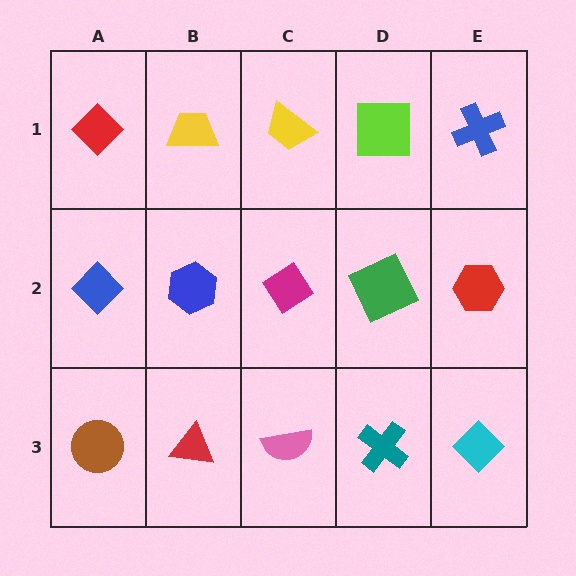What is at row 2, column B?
A blue hexagon.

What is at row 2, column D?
A green square.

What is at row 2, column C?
A magenta diamond.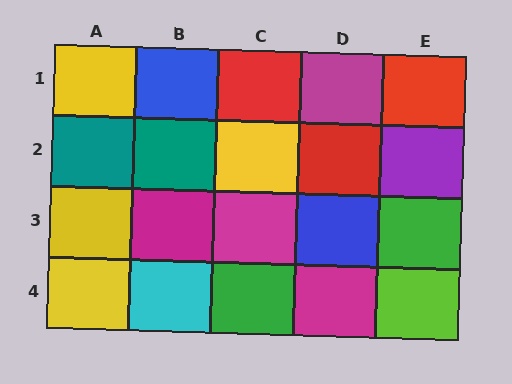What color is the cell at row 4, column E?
Lime.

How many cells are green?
2 cells are green.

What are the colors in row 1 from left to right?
Yellow, blue, red, magenta, red.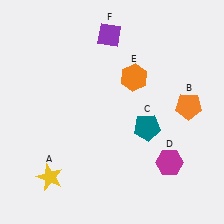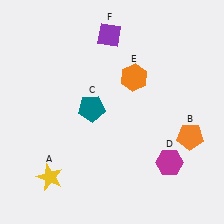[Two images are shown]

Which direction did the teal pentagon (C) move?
The teal pentagon (C) moved left.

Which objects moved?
The objects that moved are: the orange pentagon (B), the teal pentagon (C).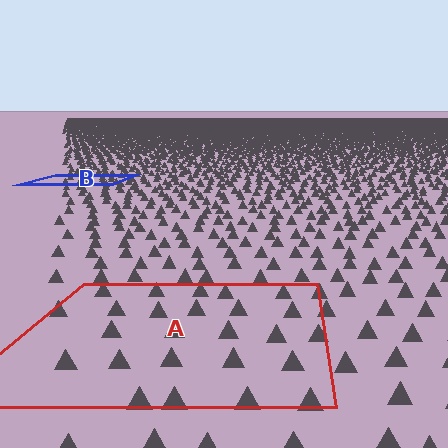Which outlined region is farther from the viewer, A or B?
Region B is farther from the viewer — the texture elements inside it appear smaller and more densely packed.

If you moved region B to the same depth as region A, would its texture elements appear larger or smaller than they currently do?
They would appear larger. At a closer depth, the same texture elements are projected at a bigger on-screen size.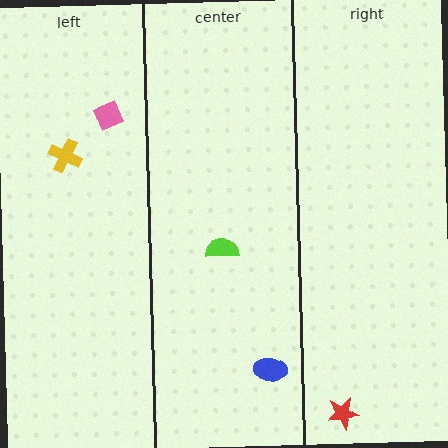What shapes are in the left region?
The yellow cross, the pink diamond.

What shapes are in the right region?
The red star.